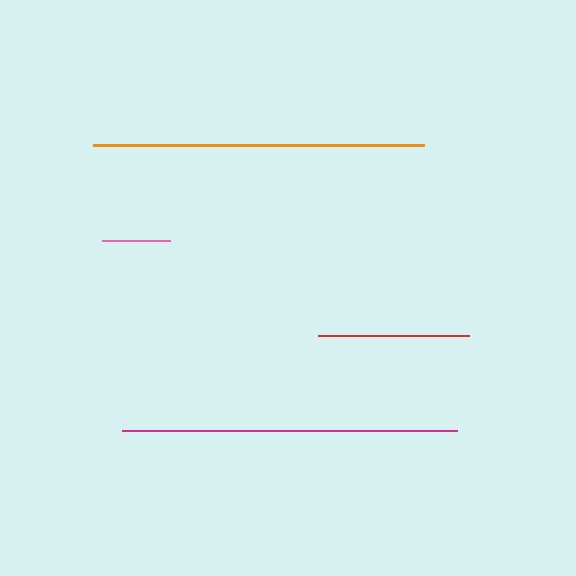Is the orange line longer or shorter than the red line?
The orange line is longer than the red line.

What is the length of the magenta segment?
The magenta segment is approximately 335 pixels long.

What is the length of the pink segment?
The pink segment is approximately 68 pixels long.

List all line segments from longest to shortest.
From longest to shortest: magenta, orange, red, pink.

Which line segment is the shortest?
The pink line is the shortest at approximately 68 pixels.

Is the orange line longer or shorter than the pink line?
The orange line is longer than the pink line.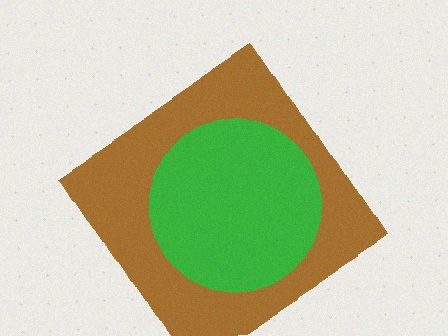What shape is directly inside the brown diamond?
The green circle.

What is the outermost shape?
The brown diamond.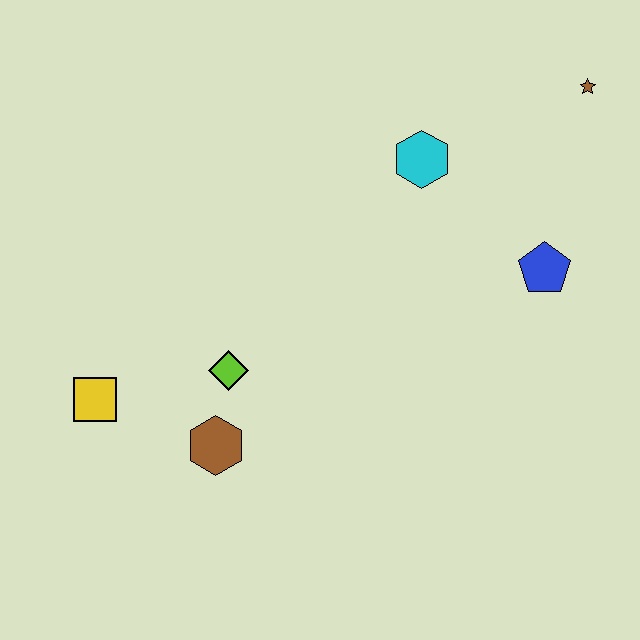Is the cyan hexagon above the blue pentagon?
Yes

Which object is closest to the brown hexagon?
The lime diamond is closest to the brown hexagon.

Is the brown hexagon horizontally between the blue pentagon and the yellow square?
Yes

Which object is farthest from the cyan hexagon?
The yellow square is farthest from the cyan hexagon.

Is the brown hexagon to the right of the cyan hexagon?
No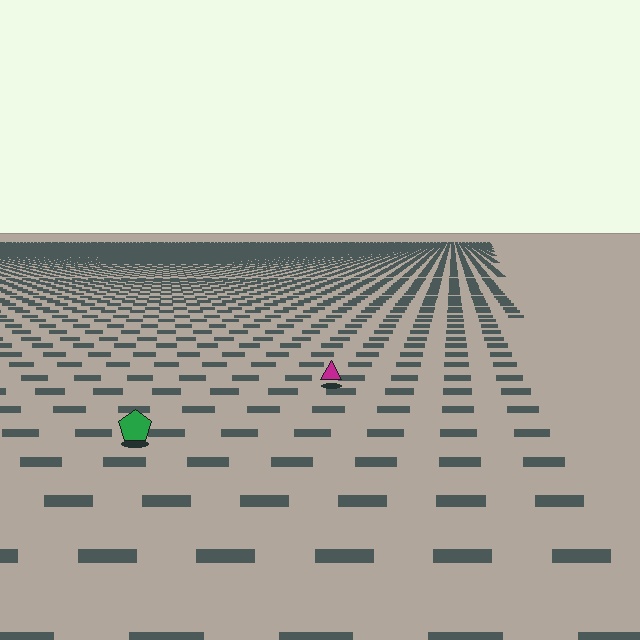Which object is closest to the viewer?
The green pentagon is closest. The texture marks near it are larger and more spread out.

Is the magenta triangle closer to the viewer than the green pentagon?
No. The green pentagon is closer — you can tell from the texture gradient: the ground texture is coarser near it.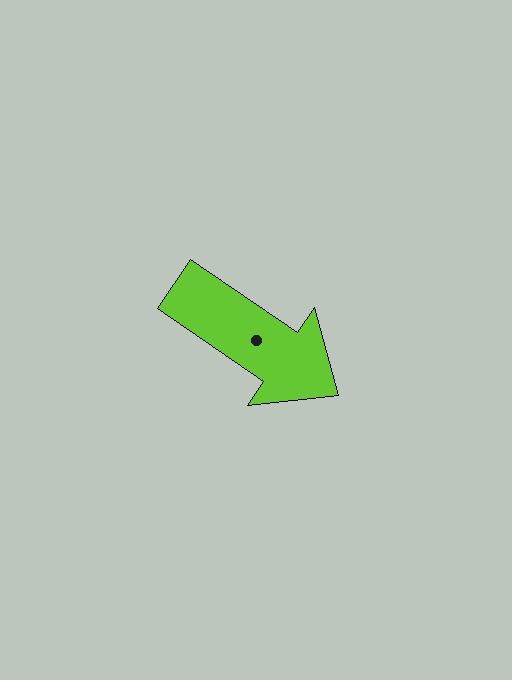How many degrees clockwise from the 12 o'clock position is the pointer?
Approximately 124 degrees.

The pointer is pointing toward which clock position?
Roughly 4 o'clock.